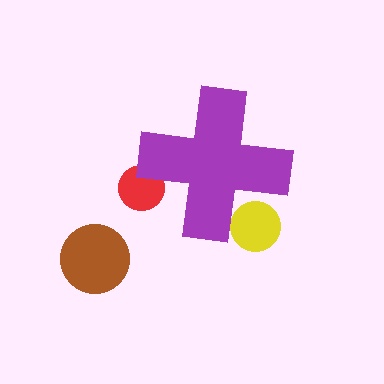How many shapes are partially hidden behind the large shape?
2 shapes are partially hidden.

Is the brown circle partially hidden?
No, the brown circle is fully visible.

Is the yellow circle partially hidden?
Yes, the yellow circle is partially hidden behind the purple cross.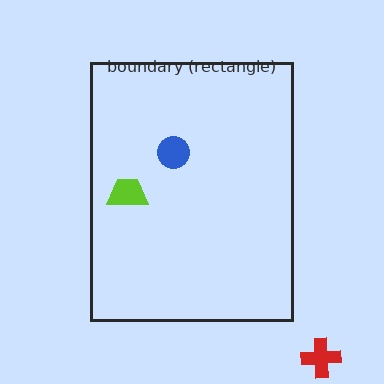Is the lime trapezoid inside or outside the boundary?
Inside.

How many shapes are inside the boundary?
2 inside, 1 outside.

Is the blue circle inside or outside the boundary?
Inside.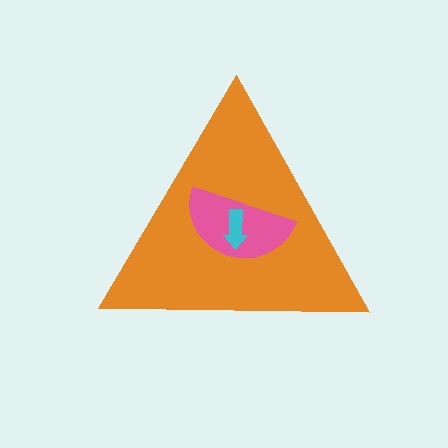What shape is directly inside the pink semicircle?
The cyan arrow.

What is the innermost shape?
The cyan arrow.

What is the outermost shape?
The orange triangle.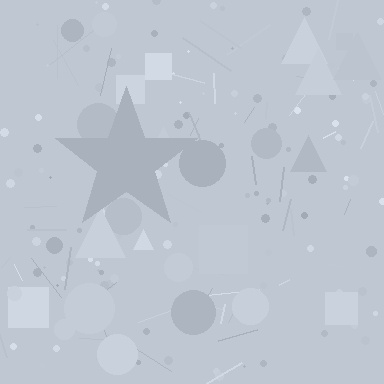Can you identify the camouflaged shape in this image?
The camouflaged shape is a star.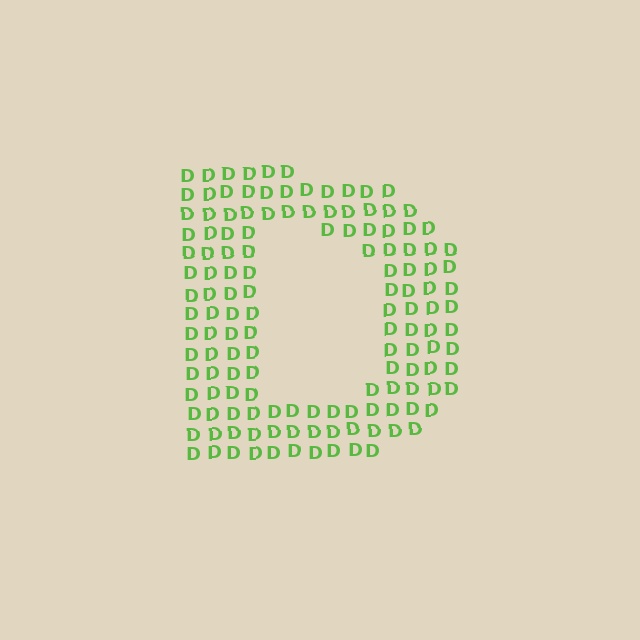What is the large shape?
The large shape is the letter D.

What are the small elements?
The small elements are letter D's.